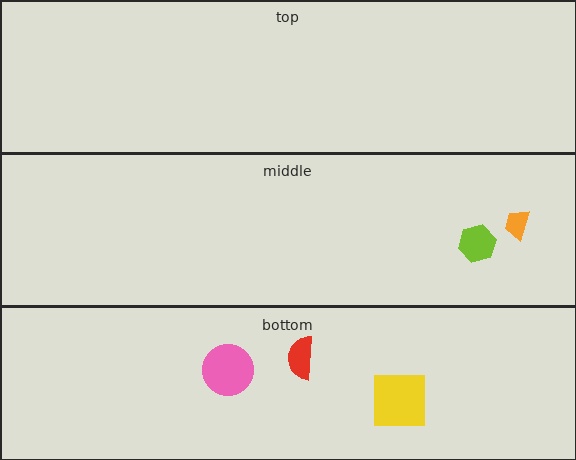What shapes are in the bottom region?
The yellow square, the red semicircle, the pink circle.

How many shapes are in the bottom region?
3.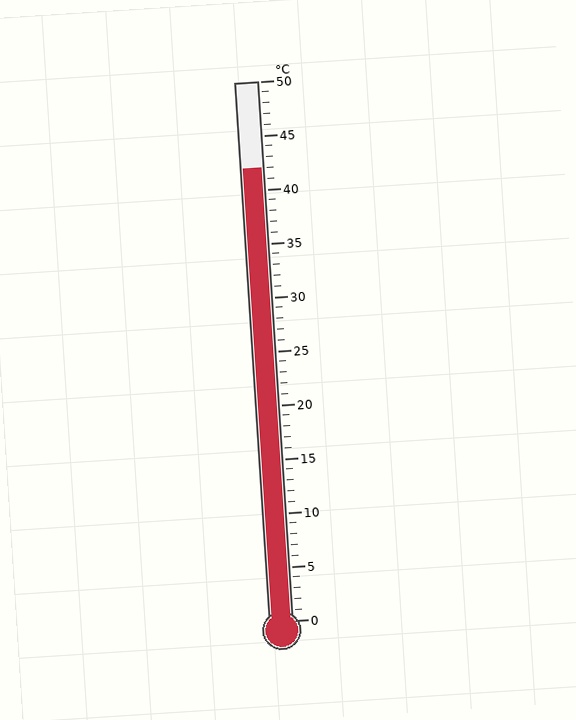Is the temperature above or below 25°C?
The temperature is above 25°C.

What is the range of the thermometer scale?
The thermometer scale ranges from 0°C to 50°C.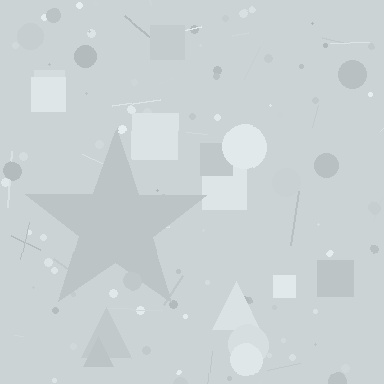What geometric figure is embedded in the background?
A star is embedded in the background.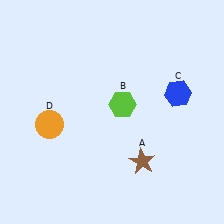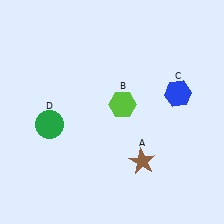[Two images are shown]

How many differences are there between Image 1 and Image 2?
There is 1 difference between the two images.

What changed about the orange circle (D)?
In Image 1, D is orange. In Image 2, it changed to green.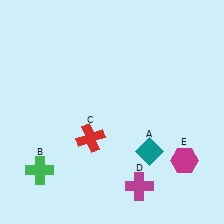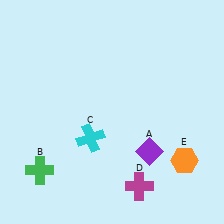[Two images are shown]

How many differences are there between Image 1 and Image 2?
There are 3 differences between the two images.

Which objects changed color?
A changed from teal to purple. C changed from red to cyan. E changed from magenta to orange.